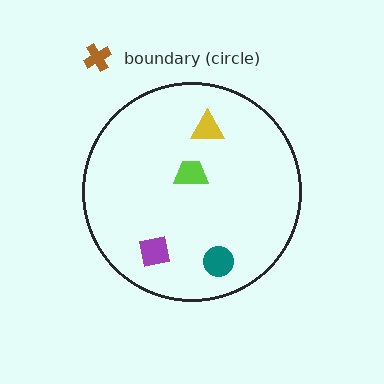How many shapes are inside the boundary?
4 inside, 1 outside.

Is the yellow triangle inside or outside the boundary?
Inside.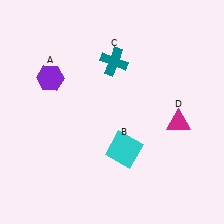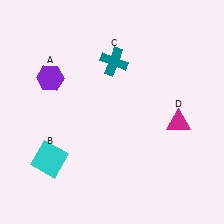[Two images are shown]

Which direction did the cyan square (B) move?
The cyan square (B) moved left.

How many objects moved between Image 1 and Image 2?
1 object moved between the two images.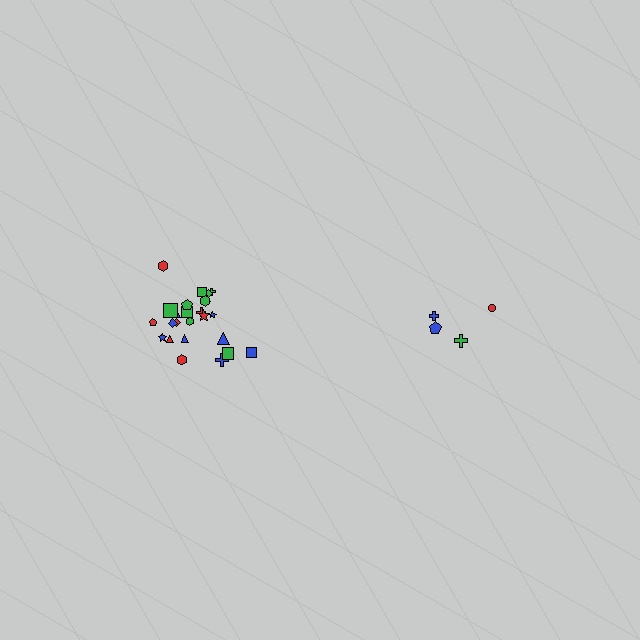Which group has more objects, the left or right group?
The left group.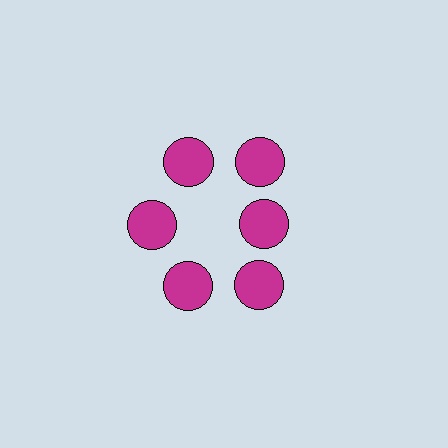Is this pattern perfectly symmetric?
No. The 6 magenta circles are arranged in a ring, but one element near the 3 o'clock position is pulled inward toward the center, breaking the 6-fold rotational symmetry.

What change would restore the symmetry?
The symmetry would be restored by moving it outward, back onto the ring so that all 6 circles sit at equal angles and equal distance from the center.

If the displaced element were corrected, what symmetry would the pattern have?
It would have 6-fold rotational symmetry — the pattern would map onto itself every 60 degrees.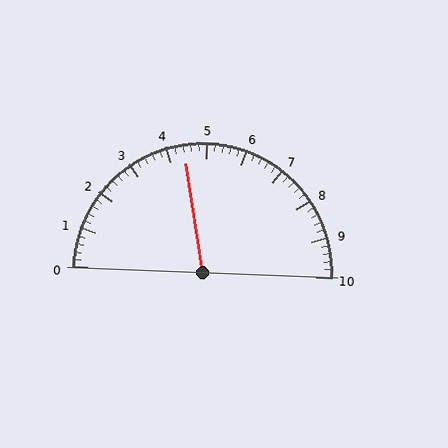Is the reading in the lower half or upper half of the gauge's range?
The reading is in the lower half of the range (0 to 10).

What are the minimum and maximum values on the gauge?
The gauge ranges from 0 to 10.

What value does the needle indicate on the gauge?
The needle indicates approximately 4.4.